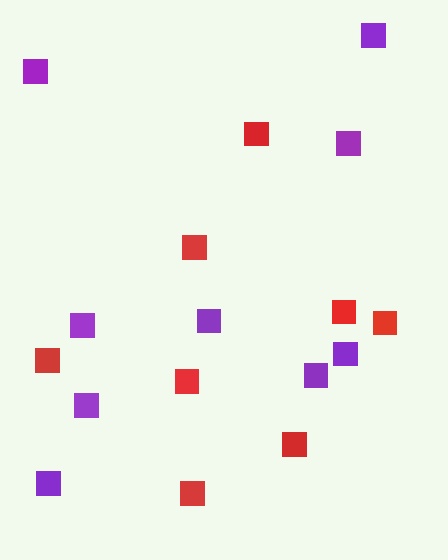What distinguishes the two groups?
There are 2 groups: one group of red squares (8) and one group of purple squares (9).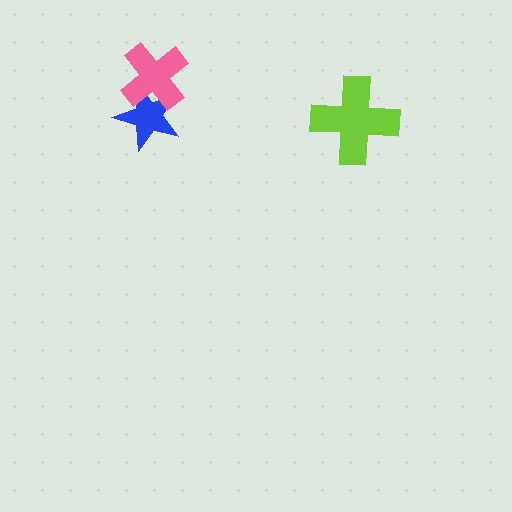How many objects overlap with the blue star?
1 object overlaps with the blue star.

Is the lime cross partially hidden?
No, no other shape covers it.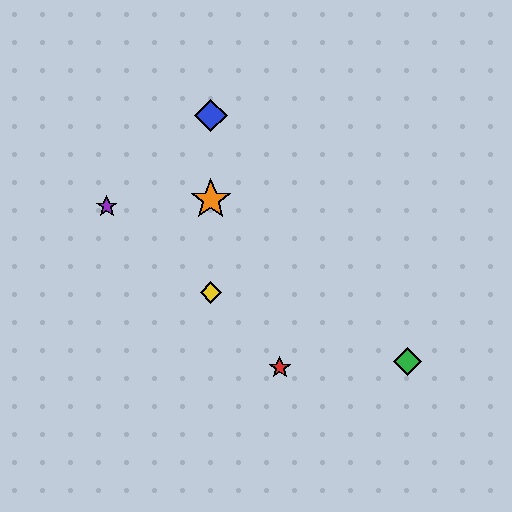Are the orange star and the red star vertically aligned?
No, the orange star is at x≈211 and the red star is at x≈280.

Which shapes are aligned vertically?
The blue diamond, the yellow diamond, the orange star are aligned vertically.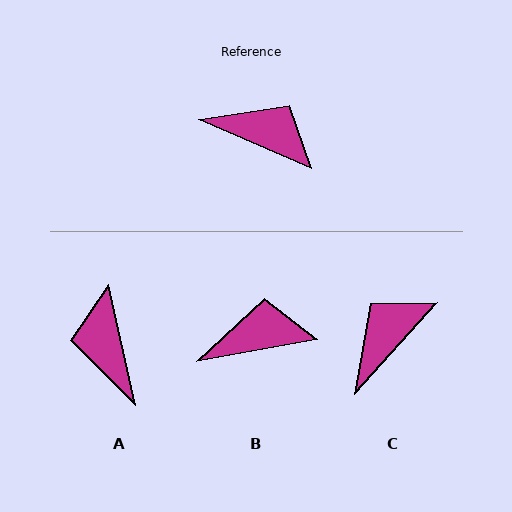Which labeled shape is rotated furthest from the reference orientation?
A, about 126 degrees away.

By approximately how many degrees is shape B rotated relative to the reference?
Approximately 34 degrees counter-clockwise.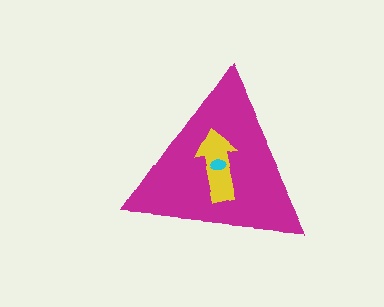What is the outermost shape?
The magenta triangle.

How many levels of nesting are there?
3.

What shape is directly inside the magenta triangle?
The yellow arrow.